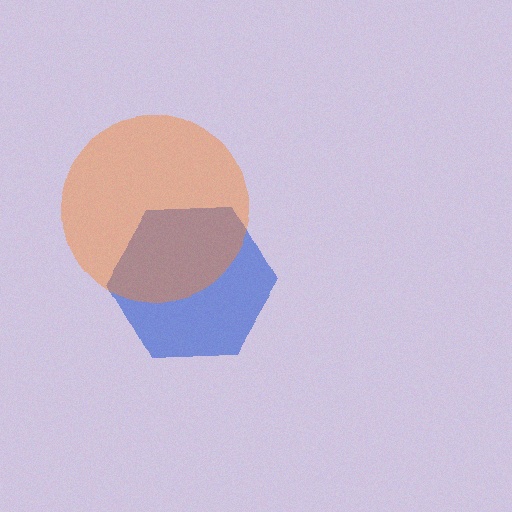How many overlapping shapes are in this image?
There are 2 overlapping shapes in the image.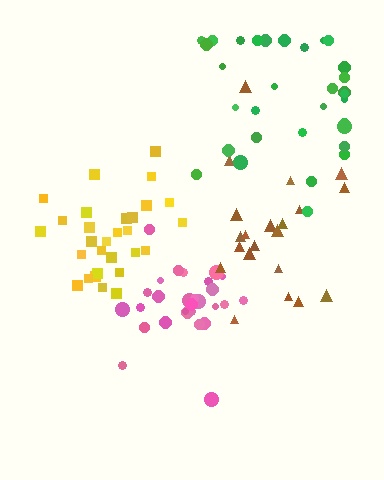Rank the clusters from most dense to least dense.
pink, yellow, brown, green.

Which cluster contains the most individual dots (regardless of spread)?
Green (32).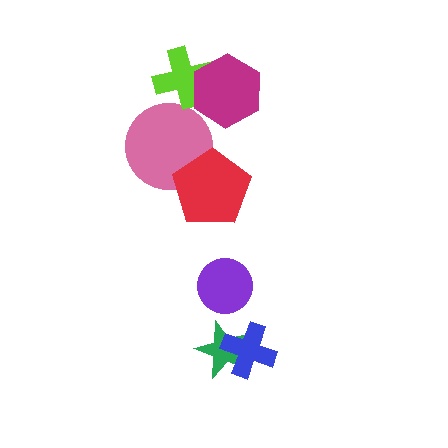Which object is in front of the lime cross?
The magenta hexagon is in front of the lime cross.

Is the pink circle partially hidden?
Yes, it is partially covered by another shape.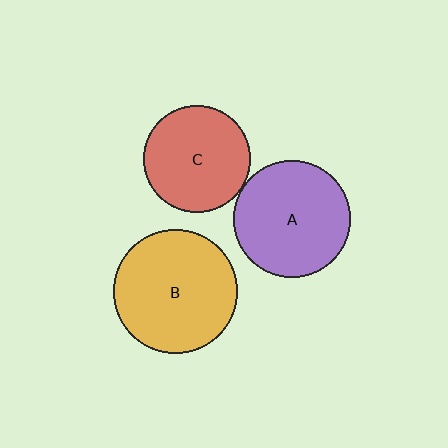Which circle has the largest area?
Circle B (orange).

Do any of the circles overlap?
No, none of the circles overlap.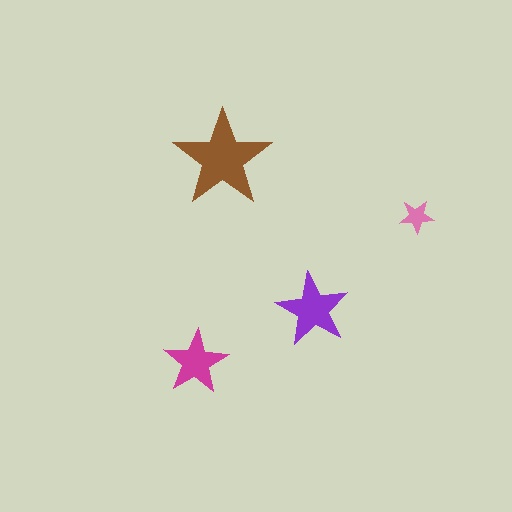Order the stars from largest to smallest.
the brown one, the purple one, the magenta one, the pink one.